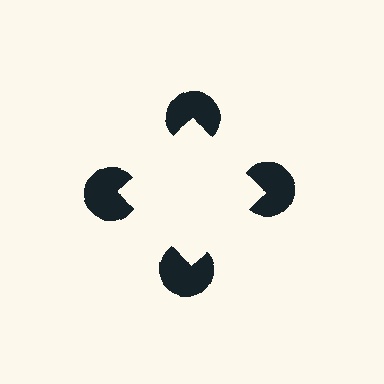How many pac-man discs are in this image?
There are 4 — one at each vertex of the illusory square.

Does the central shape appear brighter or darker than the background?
It typically appears slightly brighter than the background, even though no actual brightness change is drawn.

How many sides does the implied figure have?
4 sides.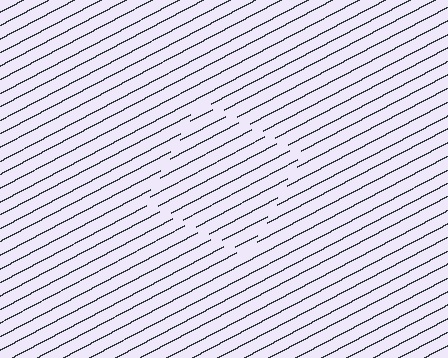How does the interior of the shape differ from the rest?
The interior of the shape contains the same grating, shifted by half a period — the contour is defined by the phase discontinuity where line-ends from the inner and outer gratings abut.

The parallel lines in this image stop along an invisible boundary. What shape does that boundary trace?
An illusory square. The interior of the shape contains the same grating, shifted by half a period — the contour is defined by the phase discontinuity where line-ends from the inner and outer gratings abut.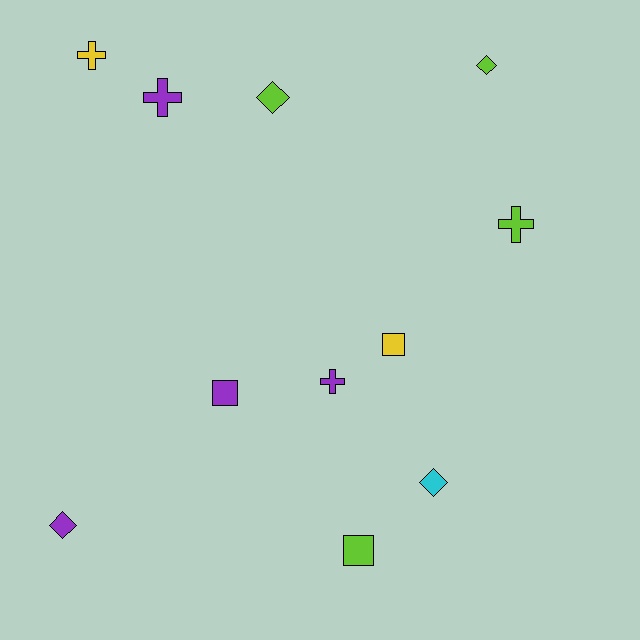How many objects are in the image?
There are 11 objects.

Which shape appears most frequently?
Diamond, with 4 objects.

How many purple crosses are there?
There are 2 purple crosses.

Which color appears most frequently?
Purple, with 4 objects.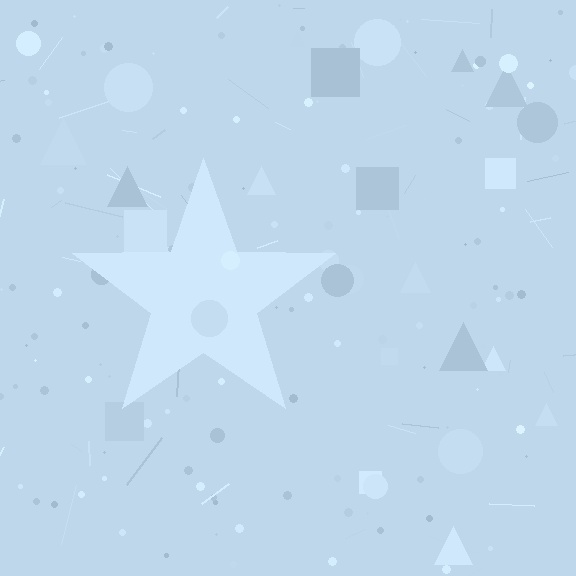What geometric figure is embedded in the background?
A star is embedded in the background.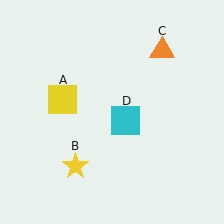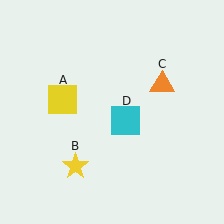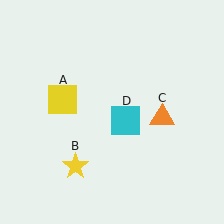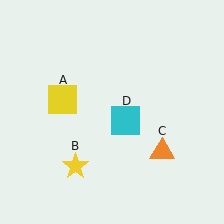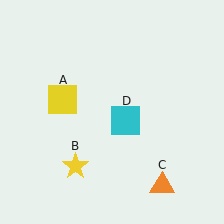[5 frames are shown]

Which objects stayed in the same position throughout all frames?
Yellow square (object A) and yellow star (object B) and cyan square (object D) remained stationary.